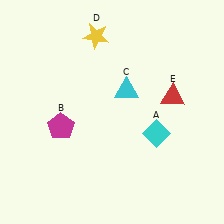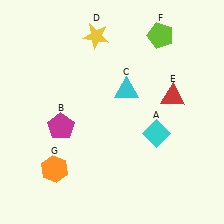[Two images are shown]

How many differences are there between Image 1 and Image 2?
There are 2 differences between the two images.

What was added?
A lime pentagon (F), an orange hexagon (G) were added in Image 2.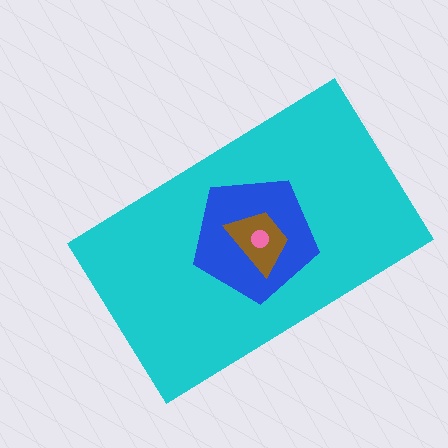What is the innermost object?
The pink circle.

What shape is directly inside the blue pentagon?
The brown trapezoid.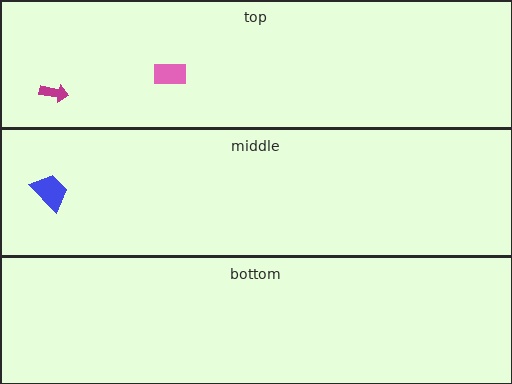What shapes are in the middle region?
The blue trapezoid.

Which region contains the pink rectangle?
The top region.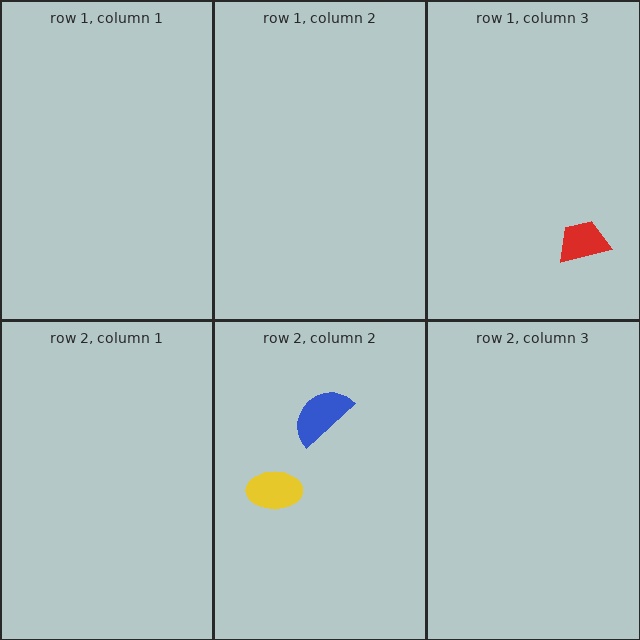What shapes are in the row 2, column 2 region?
The yellow ellipse, the blue semicircle.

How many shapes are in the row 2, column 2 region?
2.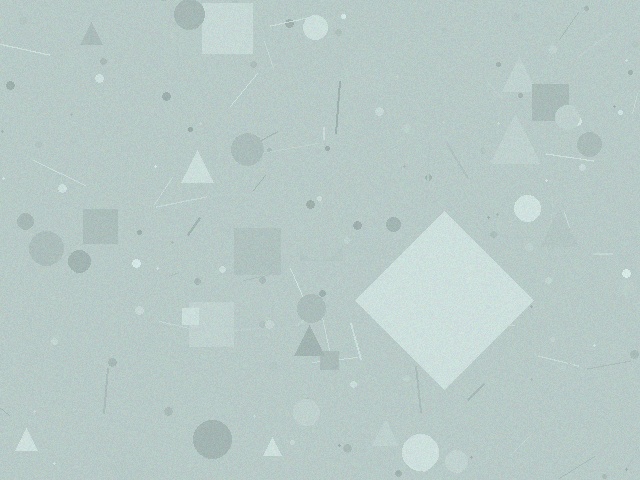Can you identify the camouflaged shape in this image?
The camouflaged shape is a diamond.